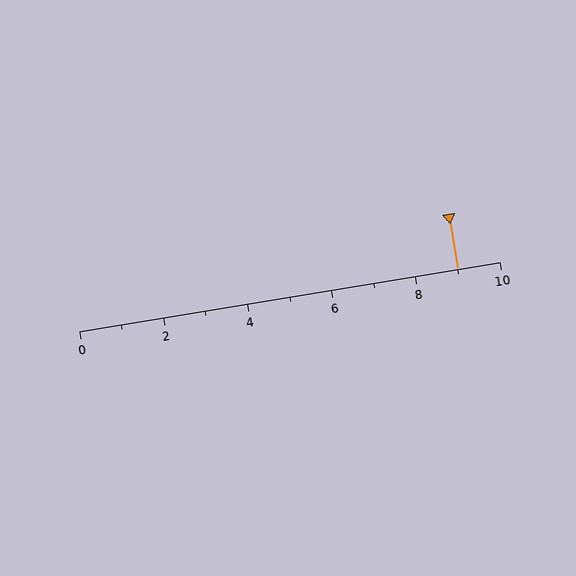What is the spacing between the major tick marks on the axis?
The major ticks are spaced 2 apart.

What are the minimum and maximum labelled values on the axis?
The axis runs from 0 to 10.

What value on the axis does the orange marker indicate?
The marker indicates approximately 9.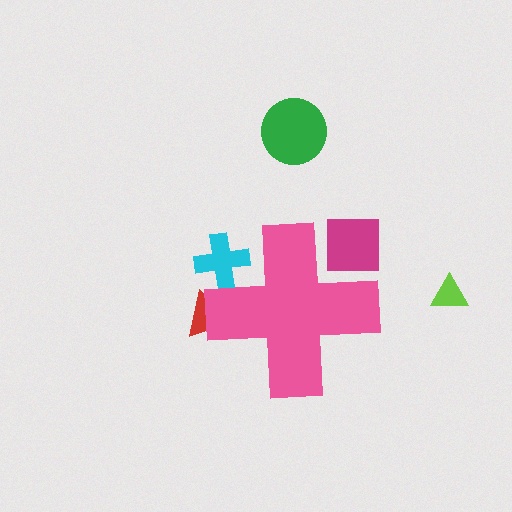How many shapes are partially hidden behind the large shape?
3 shapes are partially hidden.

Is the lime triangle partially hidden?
No, the lime triangle is fully visible.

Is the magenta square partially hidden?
Yes, the magenta square is partially hidden behind the pink cross.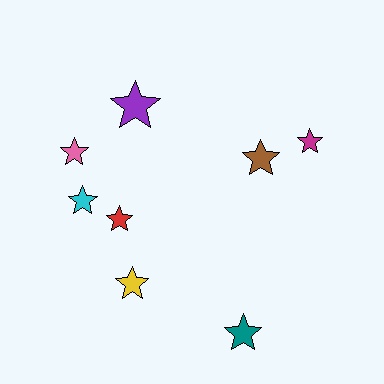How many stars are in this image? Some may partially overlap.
There are 8 stars.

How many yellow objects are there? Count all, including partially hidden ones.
There is 1 yellow object.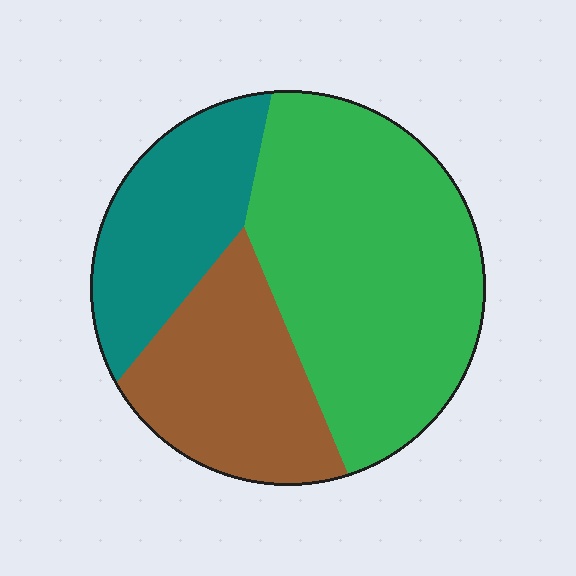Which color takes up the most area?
Green, at roughly 50%.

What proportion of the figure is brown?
Brown takes up about one quarter (1/4) of the figure.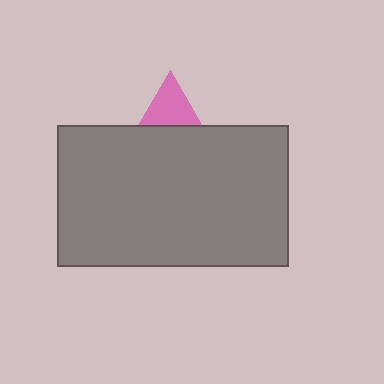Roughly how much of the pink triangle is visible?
A small part of it is visible (roughly 30%).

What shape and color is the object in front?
The object in front is a gray rectangle.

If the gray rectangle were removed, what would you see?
You would see the complete pink triangle.